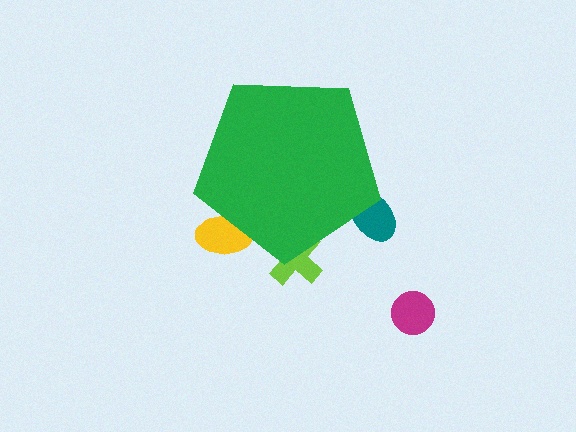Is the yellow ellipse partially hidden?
Yes, the yellow ellipse is partially hidden behind the green pentagon.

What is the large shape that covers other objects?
A green pentagon.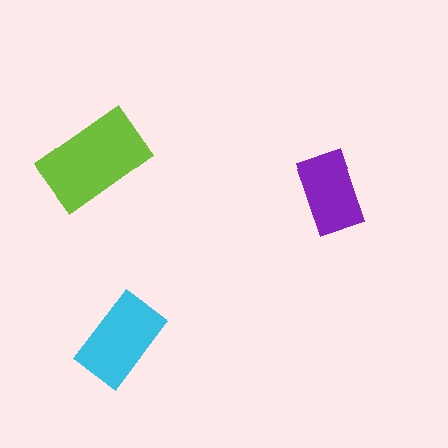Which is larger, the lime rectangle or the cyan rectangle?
The lime one.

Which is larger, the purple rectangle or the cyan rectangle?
The cyan one.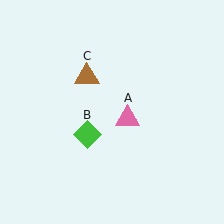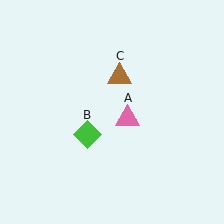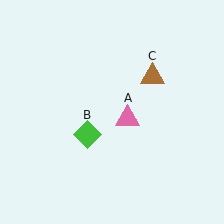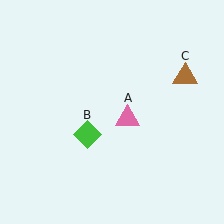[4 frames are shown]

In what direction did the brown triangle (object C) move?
The brown triangle (object C) moved right.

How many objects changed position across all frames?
1 object changed position: brown triangle (object C).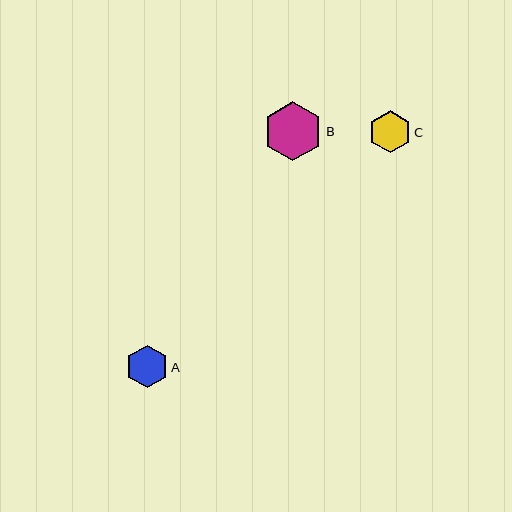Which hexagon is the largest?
Hexagon B is the largest with a size of approximately 59 pixels.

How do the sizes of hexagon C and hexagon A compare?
Hexagon C and hexagon A are approximately the same size.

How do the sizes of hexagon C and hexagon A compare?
Hexagon C and hexagon A are approximately the same size.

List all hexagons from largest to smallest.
From largest to smallest: B, C, A.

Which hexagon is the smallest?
Hexagon A is the smallest with a size of approximately 42 pixels.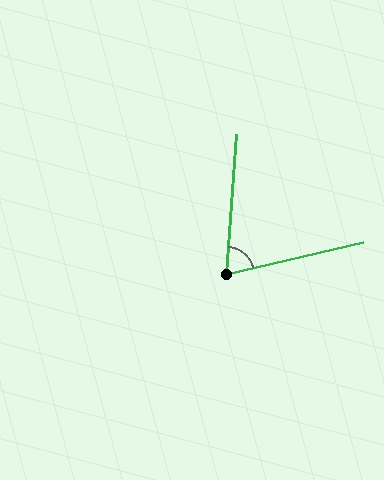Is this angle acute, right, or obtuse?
It is acute.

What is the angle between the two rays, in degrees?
Approximately 73 degrees.